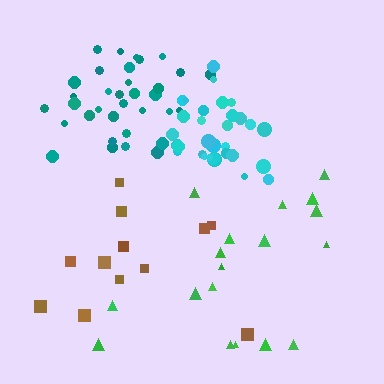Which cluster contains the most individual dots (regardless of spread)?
Teal (34).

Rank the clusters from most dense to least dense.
cyan, teal, green, brown.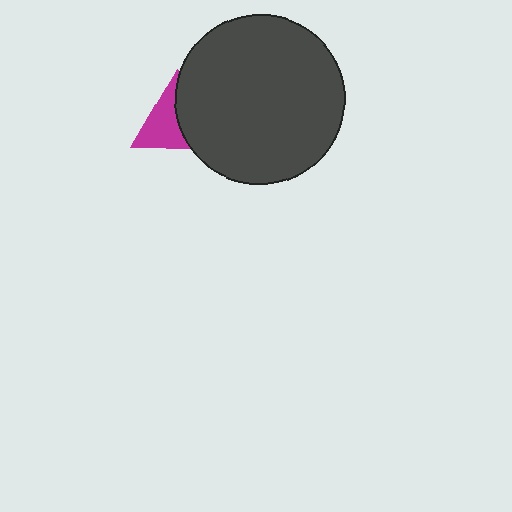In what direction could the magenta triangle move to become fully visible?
The magenta triangle could move left. That would shift it out from behind the dark gray circle entirely.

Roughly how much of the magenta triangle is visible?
About half of it is visible (roughly 53%).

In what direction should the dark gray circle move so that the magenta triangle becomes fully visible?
The dark gray circle should move right. That is the shortest direction to clear the overlap and leave the magenta triangle fully visible.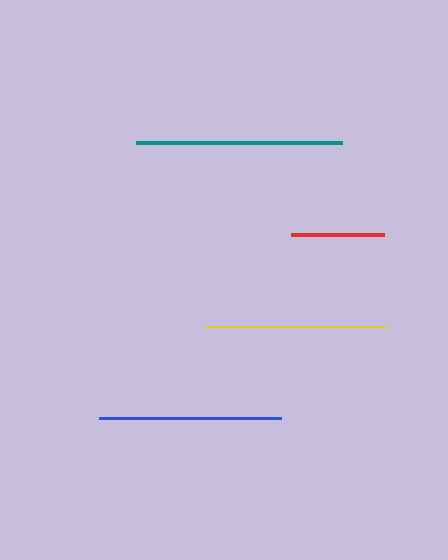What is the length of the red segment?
The red segment is approximately 94 pixels long.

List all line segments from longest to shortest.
From longest to shortest: teal, yellow, blue, red.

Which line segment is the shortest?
The red line is the shortest at approximately 94 pixels.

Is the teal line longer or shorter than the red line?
The teal line is longer than the red line.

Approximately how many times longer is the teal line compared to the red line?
The teal line is approximately 2.2 times the length of the red line.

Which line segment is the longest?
The teal line is the longest at approximately 206 pixels.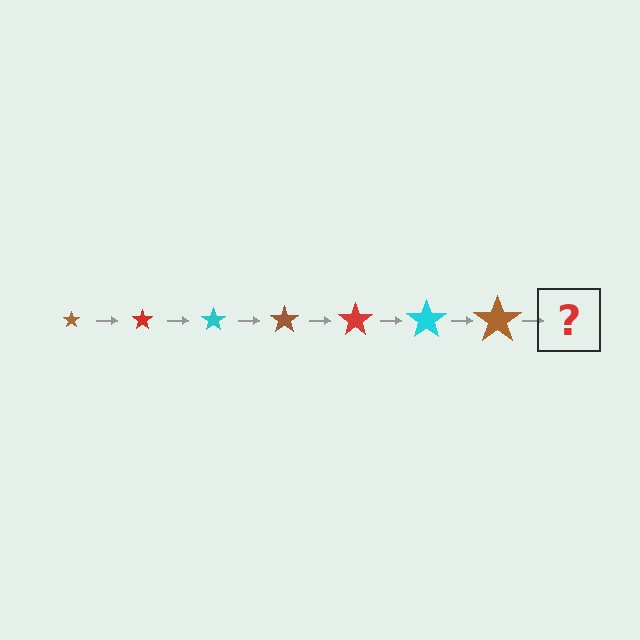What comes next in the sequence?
The next element should be a red star, larger than the previous one.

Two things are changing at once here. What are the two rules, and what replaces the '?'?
The two rules are that the star grows larger each step and the color cycles through brown, red, and cyan. The '?' should be a red star, larger than the previous one.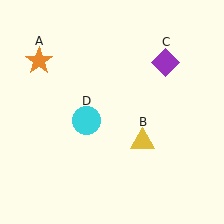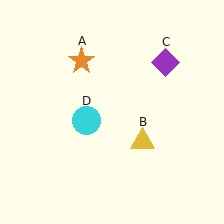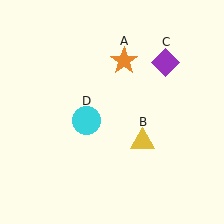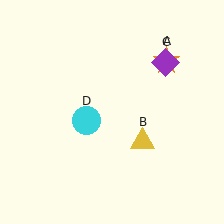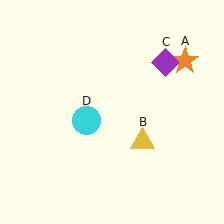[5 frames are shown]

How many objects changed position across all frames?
1 object changed position: orange star (object A).